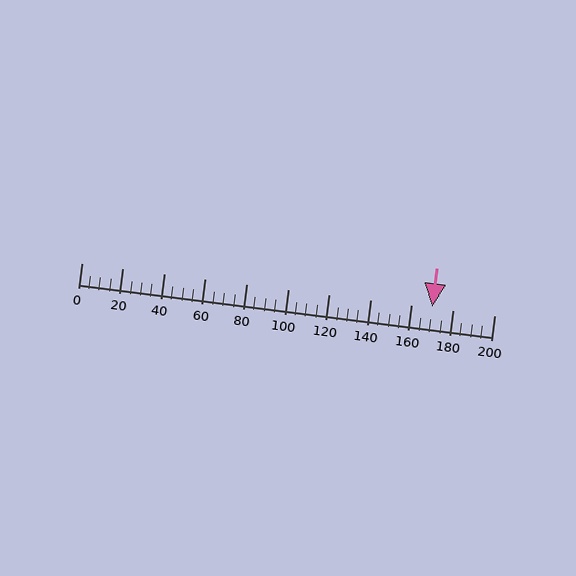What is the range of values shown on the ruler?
The ruler shows values from 0 to 200.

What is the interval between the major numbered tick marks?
The major tick marks are spaced 20 units apart.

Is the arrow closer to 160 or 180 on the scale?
The arrow is closer to 180.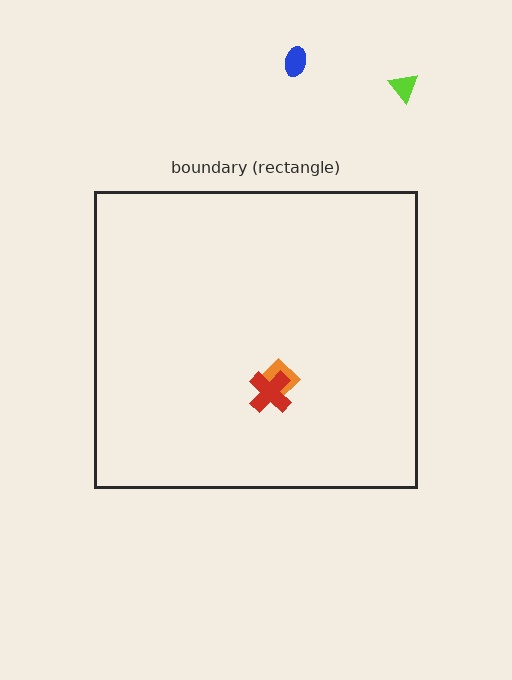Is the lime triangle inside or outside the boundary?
Outside.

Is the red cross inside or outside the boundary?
Inside.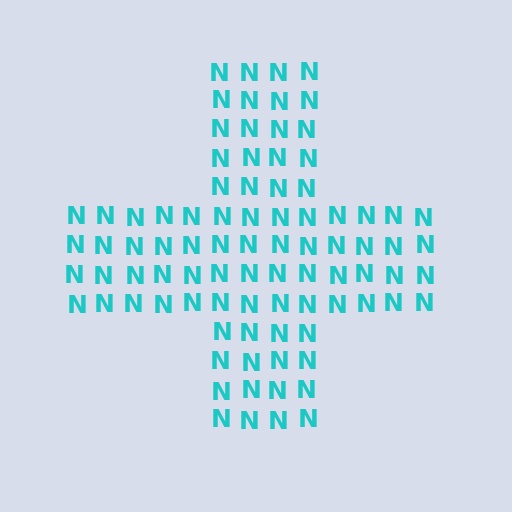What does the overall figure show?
The overall figure shows a cross.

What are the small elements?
The small elements are letter N's.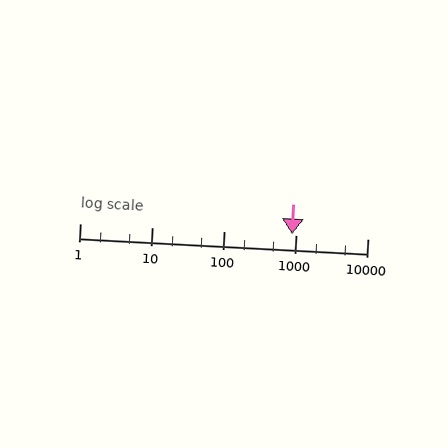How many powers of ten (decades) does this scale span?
The scale spans 4 decades, from 1 to 10000.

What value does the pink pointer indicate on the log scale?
The pointer indicates approximately 890.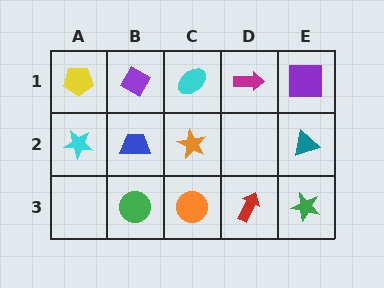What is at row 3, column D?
A red arrow.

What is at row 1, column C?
A cyan ellipse.